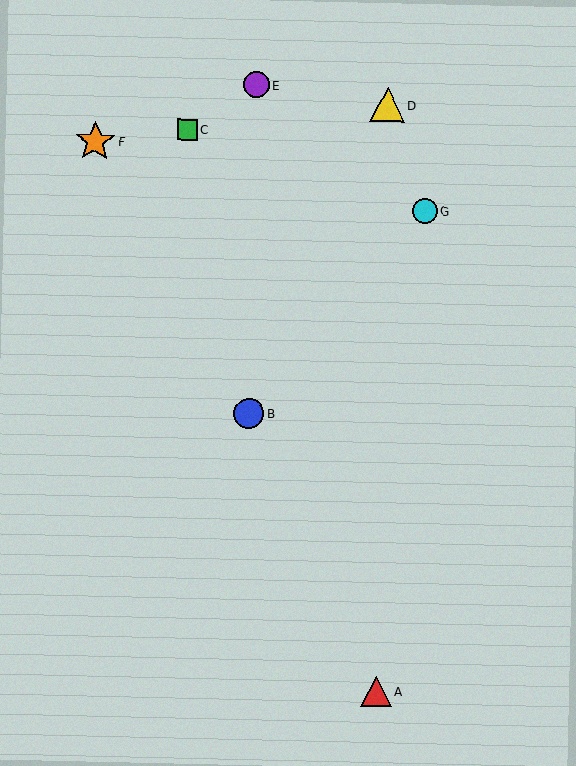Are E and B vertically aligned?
Yes, both are at x≈256.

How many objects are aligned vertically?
2 objects (B, E) are aligned vertically.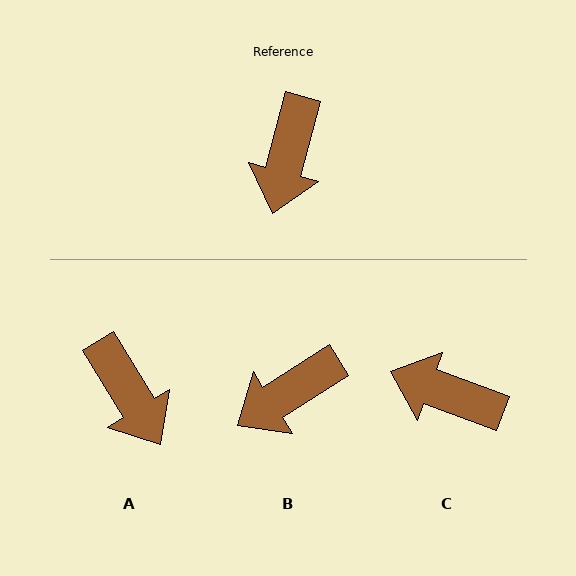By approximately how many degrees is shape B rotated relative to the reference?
Approximately 43 degrees clockwise.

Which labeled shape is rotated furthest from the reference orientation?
C, about 96 degrees away.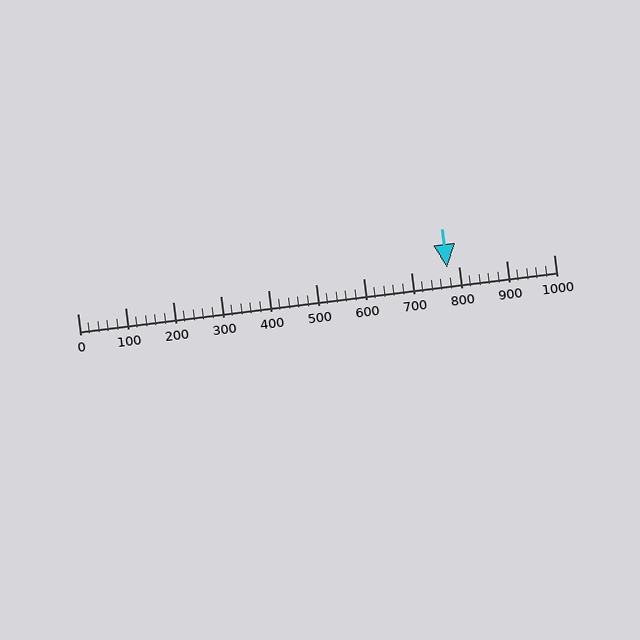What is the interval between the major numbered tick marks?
The major tick marks are spaced 100 units apart.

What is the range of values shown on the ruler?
The ruler shows values from 0 to 1000.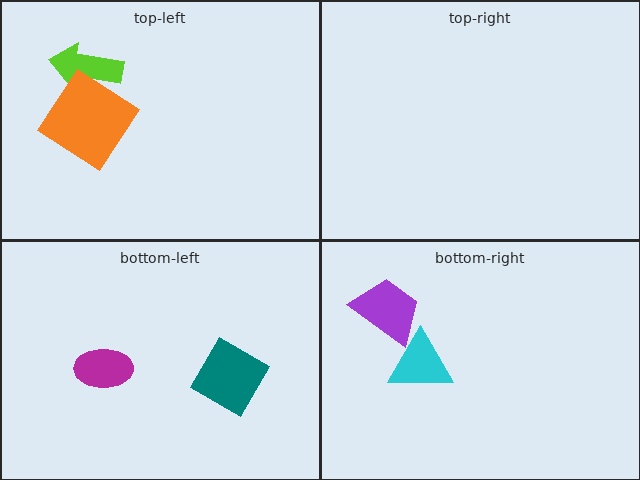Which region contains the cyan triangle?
The bottom-right region.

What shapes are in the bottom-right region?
The purple trapezoid, the cyan triangle.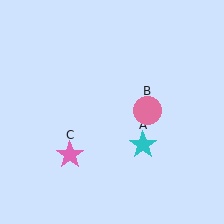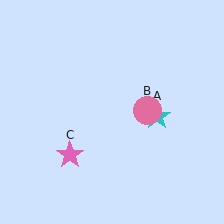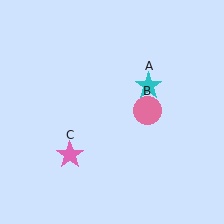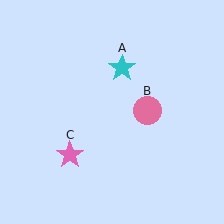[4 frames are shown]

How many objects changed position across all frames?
1 object changed position: cyan star (object A).